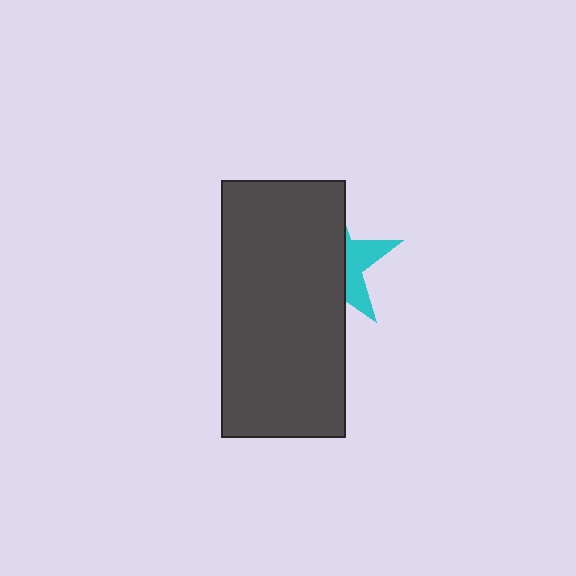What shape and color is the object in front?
The object in front is a dark gray rectangle.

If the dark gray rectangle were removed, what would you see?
You would see the complete cyan star.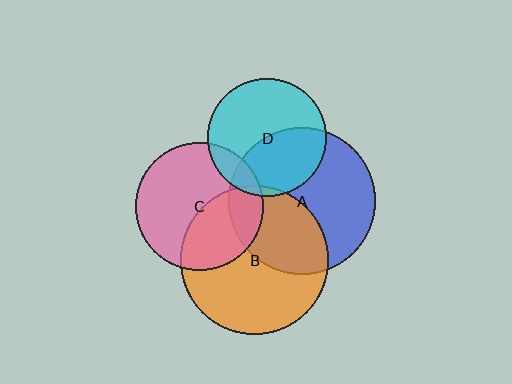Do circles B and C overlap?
Yes.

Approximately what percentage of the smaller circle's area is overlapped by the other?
Approximately 40%.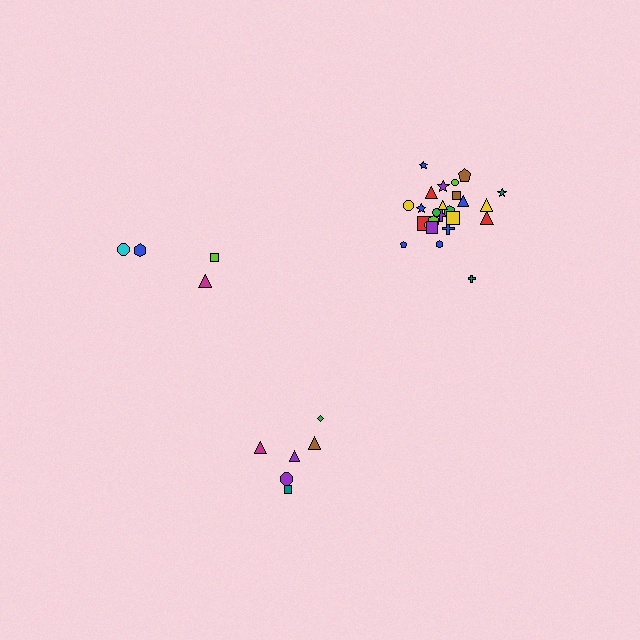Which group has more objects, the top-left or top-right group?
The top-right group.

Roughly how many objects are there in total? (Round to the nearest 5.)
Roughly 35 objects in total.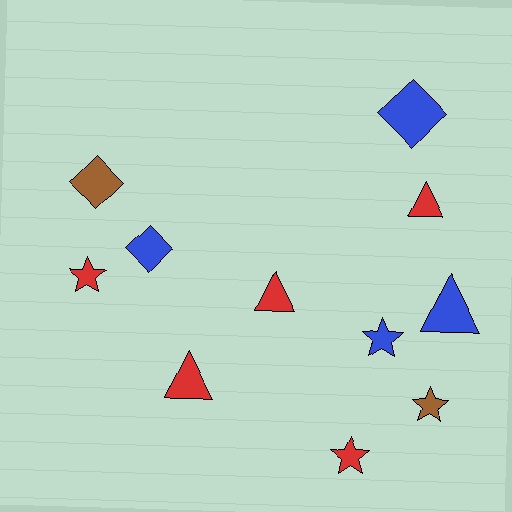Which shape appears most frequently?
Triangle, with 4 objects.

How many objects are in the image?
There are 11 objects.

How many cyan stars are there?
There are no cyan stars.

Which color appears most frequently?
Red, with 5 objects.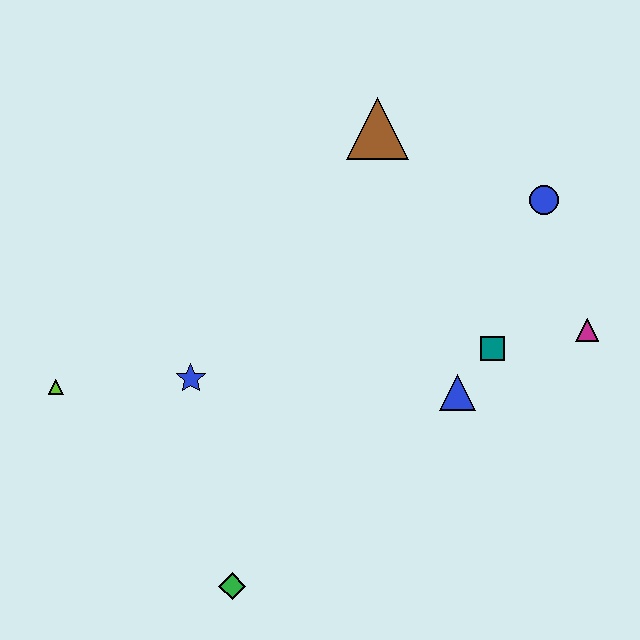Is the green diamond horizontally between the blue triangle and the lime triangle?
Yes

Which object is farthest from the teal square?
The lime triangle is farthest from the teal square.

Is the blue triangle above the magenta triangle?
No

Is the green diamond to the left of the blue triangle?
Yes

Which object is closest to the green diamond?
The blue star is closest to the green diamond.